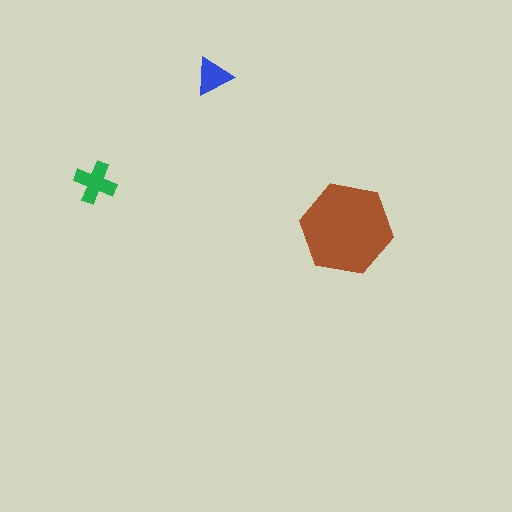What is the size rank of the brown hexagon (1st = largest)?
1st.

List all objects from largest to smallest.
The brown hexagon, the green cross, the blue triangle.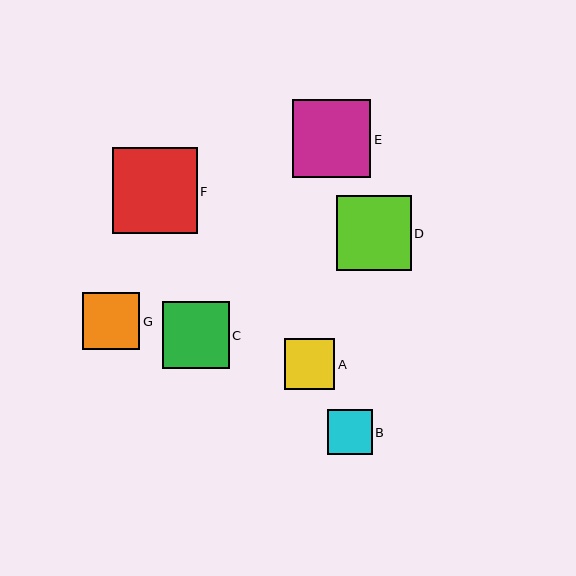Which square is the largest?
Square F is the largest with a size of approximately 85 pixels.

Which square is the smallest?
Square B is the smallest with a size of approximately 44 pixels.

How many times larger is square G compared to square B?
Square G is approximately 1.3 times the size of square B.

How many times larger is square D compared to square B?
Square D is approximately 1.7 times the size of square B.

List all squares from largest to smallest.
From largest to smallest: F, E, D, C, G, A, B.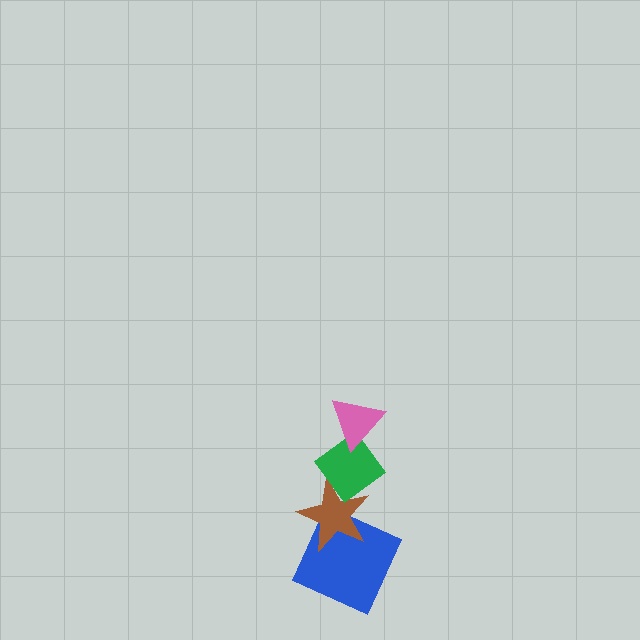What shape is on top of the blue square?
The brown star is on top of the blue square.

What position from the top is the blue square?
The blue square is 4th from the top.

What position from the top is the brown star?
The brown star is 3rd from the top.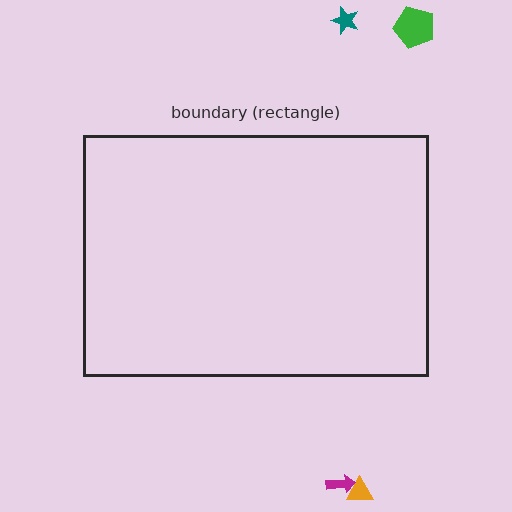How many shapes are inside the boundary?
0 inside, 4 outside.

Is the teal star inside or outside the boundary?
Outside.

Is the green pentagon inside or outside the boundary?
Outside.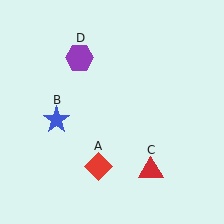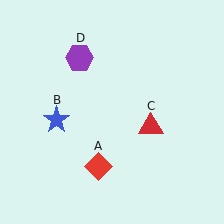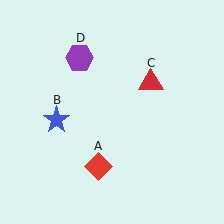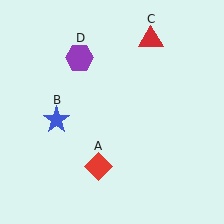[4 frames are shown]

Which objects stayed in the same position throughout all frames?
Red diamond (object A) and blue star (object B) and purple hexagon (object D) remained stationary.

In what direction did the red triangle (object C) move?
The red triangle (object C) moved up.